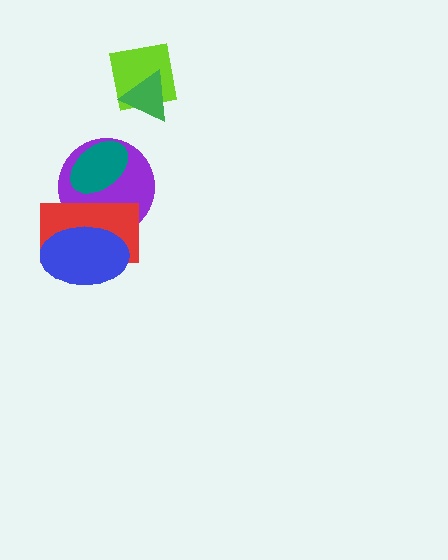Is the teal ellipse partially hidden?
Yes, it is partially covered by another shape.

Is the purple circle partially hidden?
Yes, it is partially covered by another shape.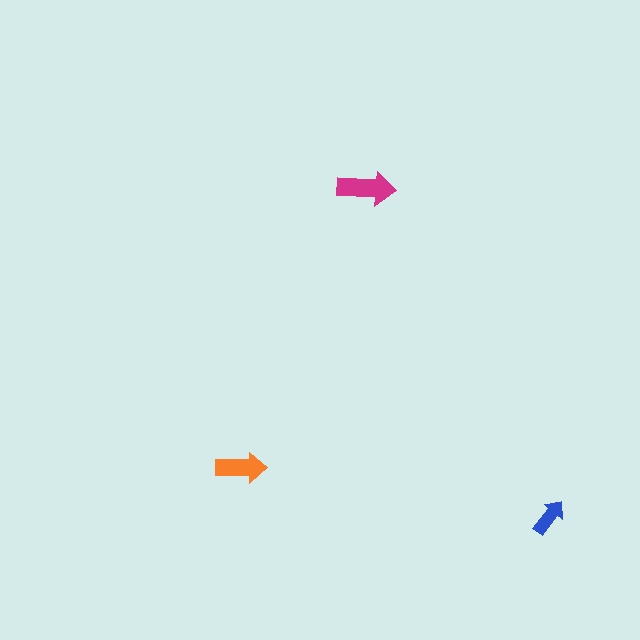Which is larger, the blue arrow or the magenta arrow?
The magenta one.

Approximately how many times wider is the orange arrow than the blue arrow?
About 1.5 times wider.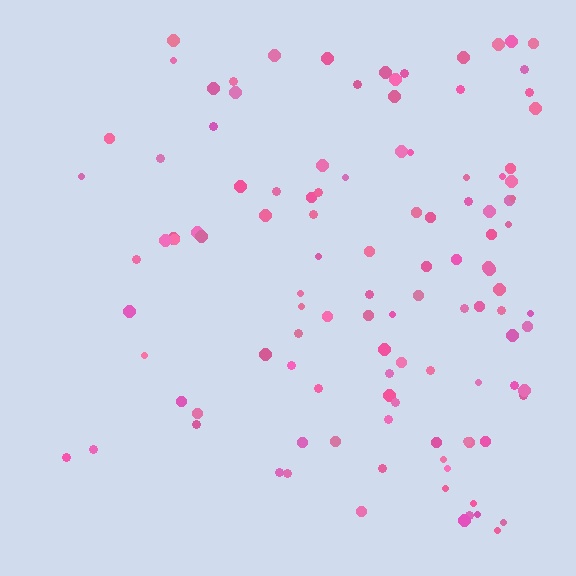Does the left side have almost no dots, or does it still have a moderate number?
Still a moderate number, just noticeably fewer than the right.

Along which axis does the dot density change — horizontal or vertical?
Horizontal.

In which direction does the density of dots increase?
From left to right, with the right side densest.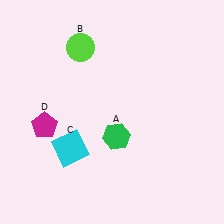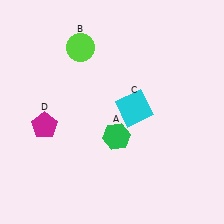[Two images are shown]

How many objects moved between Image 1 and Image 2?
1 object moved between the two images.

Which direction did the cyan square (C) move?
The cyan square (C) moved right.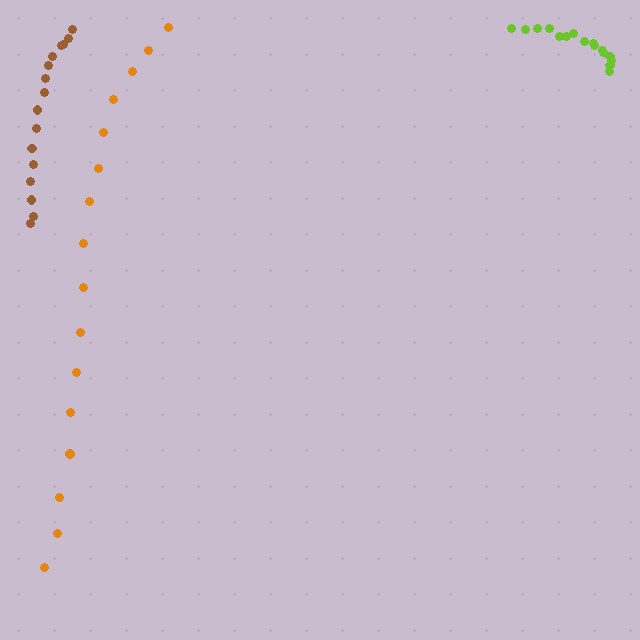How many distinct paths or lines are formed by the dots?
There are 3 distinct paths.